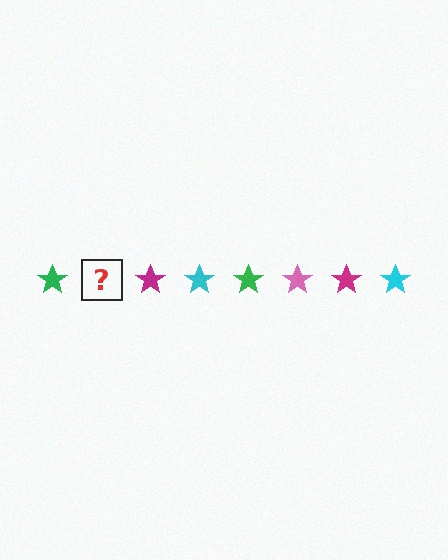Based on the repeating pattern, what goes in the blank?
The blank should be a pink star.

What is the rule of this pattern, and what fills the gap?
The rule is that the pattern cycles through green, pink, magenta, cyan stars. The gap should be filled with a pink star.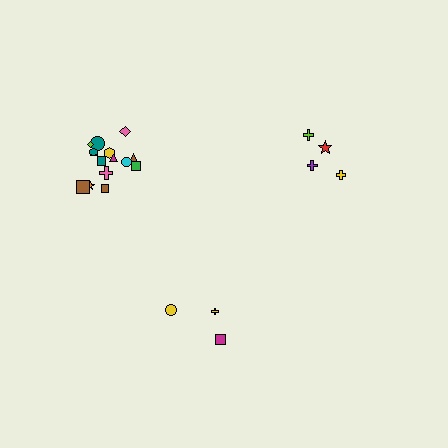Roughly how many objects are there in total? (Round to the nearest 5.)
Roughly 20 objects in total.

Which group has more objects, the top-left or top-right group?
The top-left group.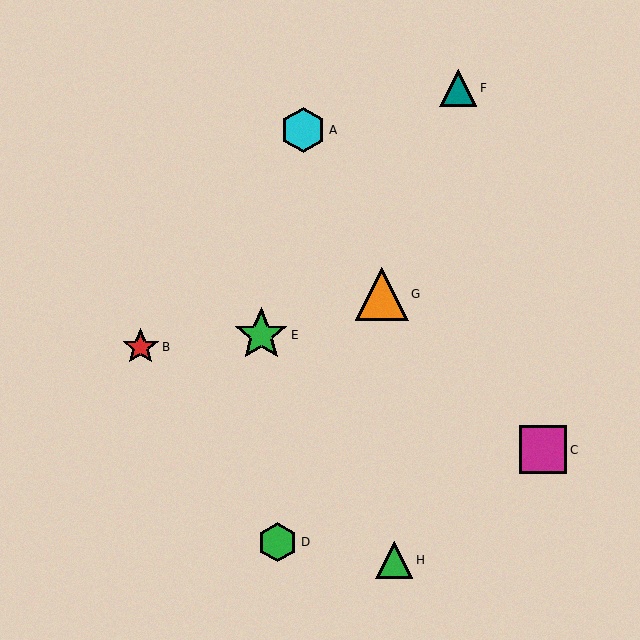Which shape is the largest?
The green star (labeled E) is the largest.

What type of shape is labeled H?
Shape H is a green triangle.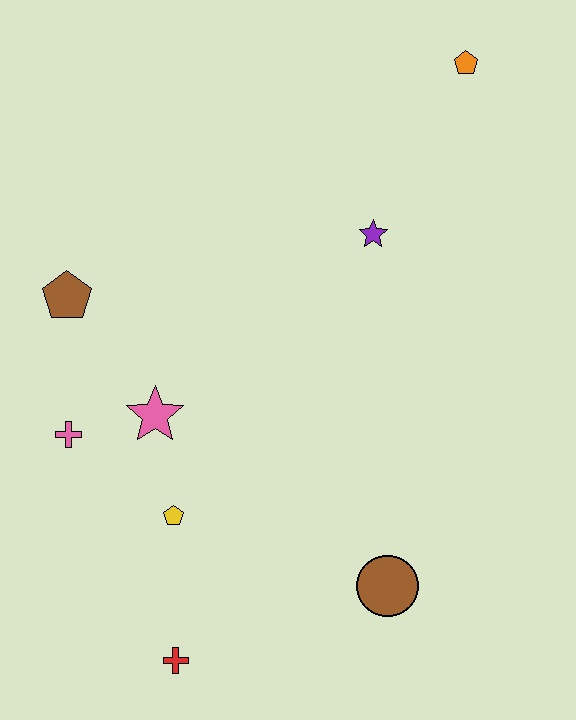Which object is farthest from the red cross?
The orange pentagon is farthest from the red cross.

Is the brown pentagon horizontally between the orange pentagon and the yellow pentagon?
No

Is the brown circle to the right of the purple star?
Yes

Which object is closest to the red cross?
The yellow pentagon is closest to the red cross.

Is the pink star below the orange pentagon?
Yes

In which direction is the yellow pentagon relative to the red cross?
The yellow pentagon is above the red cross.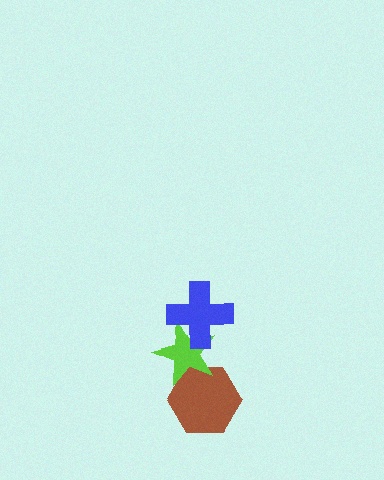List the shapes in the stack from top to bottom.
From top to bottom: the blue cross, the lime star, the brown hexagon.